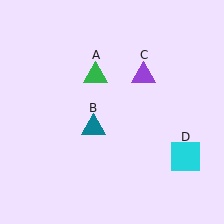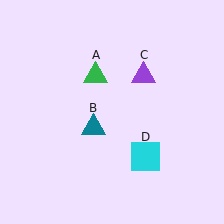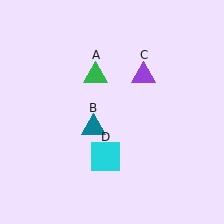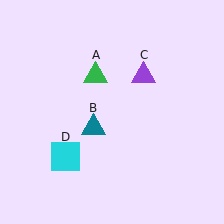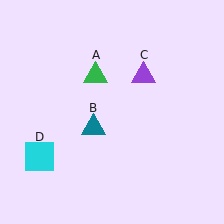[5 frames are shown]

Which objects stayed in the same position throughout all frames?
Green triangle (object A) and teal triangle (object B) and purple triangle (object C) remained stationary.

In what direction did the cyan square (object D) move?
The cyan square (object D) moved left.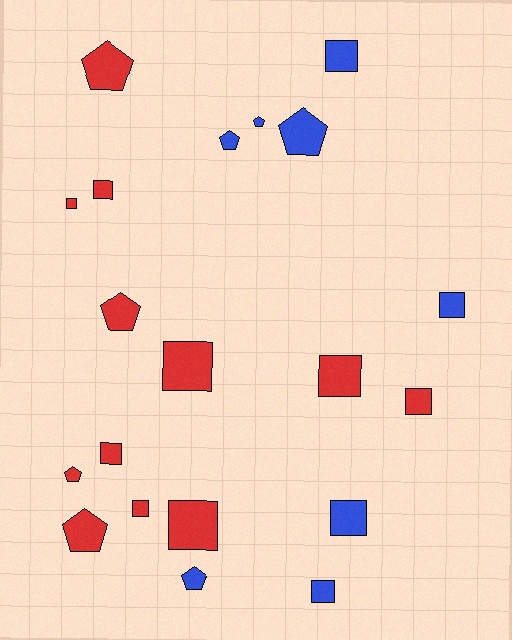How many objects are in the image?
There are 20 objects.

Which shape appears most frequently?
Square, with 12 objects.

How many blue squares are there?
There are 4 blue squares.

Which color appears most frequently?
Red, with 12 objects.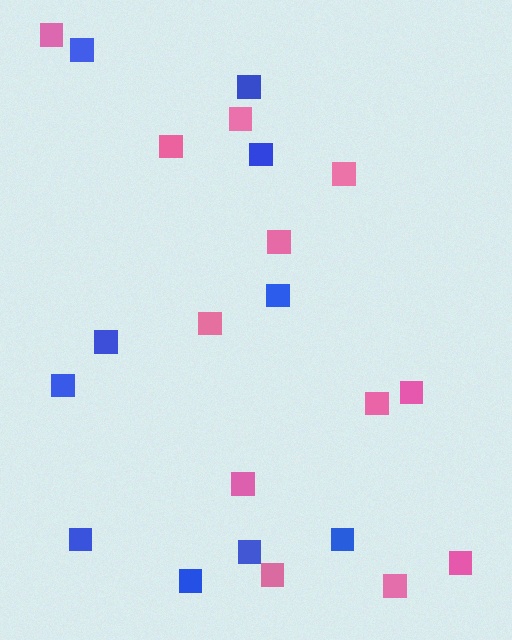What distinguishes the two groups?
There are 2 groups: one group of pink squares (12) and one group of blue squares (10).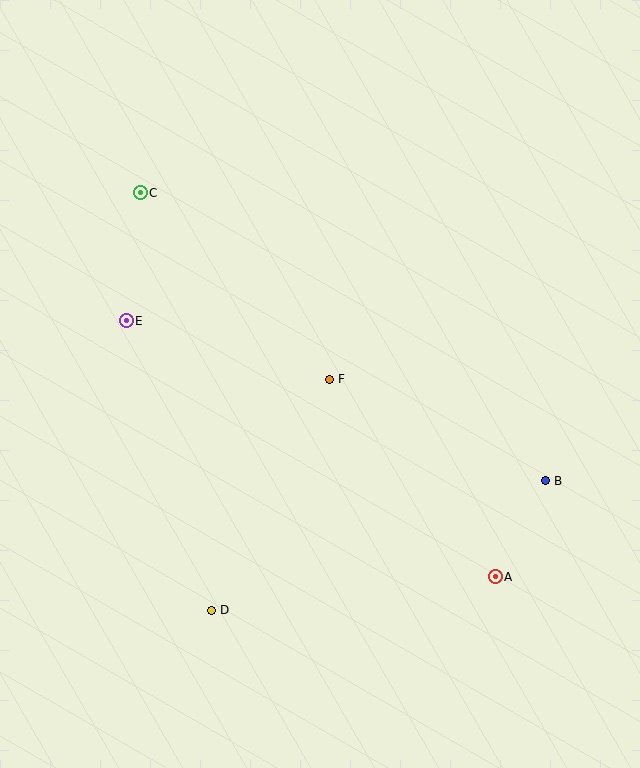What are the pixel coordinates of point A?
Point A is at (495, 577).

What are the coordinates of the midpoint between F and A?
The midpoint between F and A is at (412, 478).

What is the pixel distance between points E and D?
The distance between E and D is 301 pixels.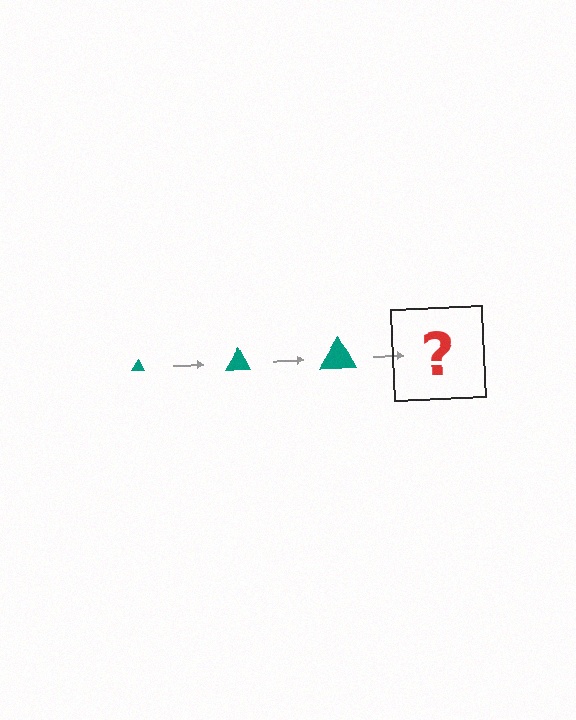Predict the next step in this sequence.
The next step is a teal triangle, larger than the previous one.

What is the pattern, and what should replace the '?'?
The pattern is that the triangle gets progressively larger each step. The '?' should be a teal triangle, larger than the previous one.